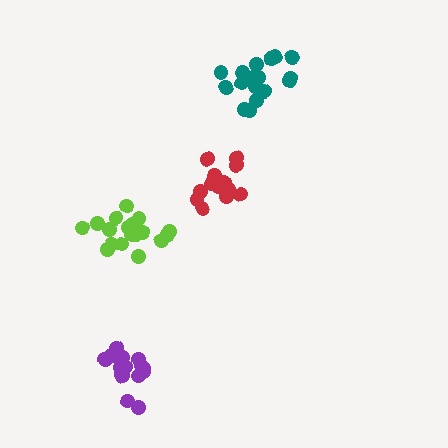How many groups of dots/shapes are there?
There are 4 groups.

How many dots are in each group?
Group 1: 18 dots, Group 2: 19 dots, Group 3: 16 dots, Group 4: 13 dots (66 total).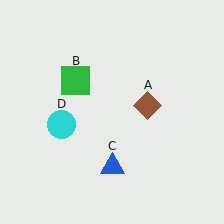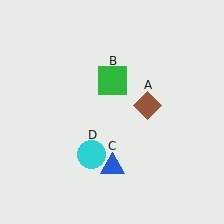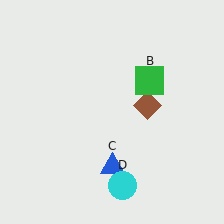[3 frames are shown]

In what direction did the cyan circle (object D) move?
The cyan circle (object D) moved down and to the right.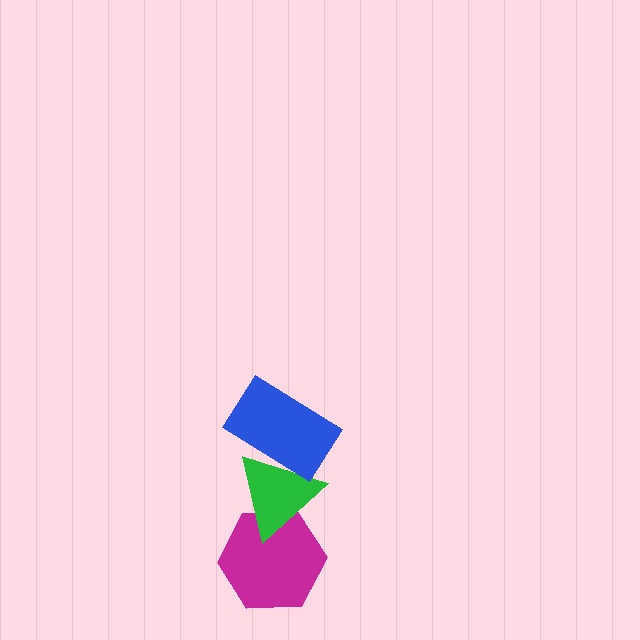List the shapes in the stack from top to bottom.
From top to bottom: the blue rectangle, the green triangle, the magenta hexagon.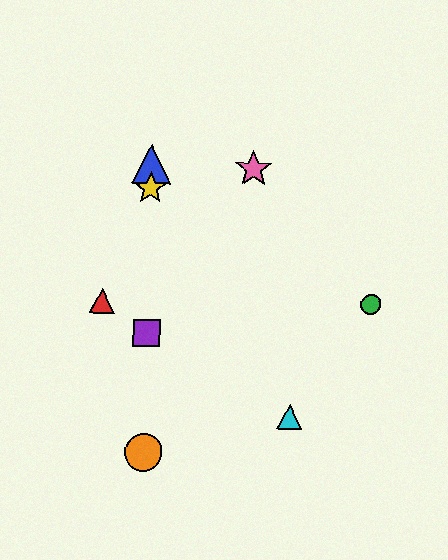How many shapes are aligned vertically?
4 shapes (the blue triangle, the yellow star, the purple square, the orange circle) are aligned vertically.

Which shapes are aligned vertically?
The blue triangle, the yellow star, the purple square, the orange circle are aligned vertically.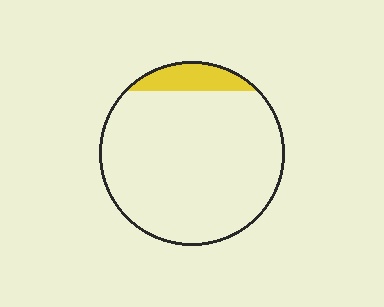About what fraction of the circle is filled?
About one tenth (1/10).